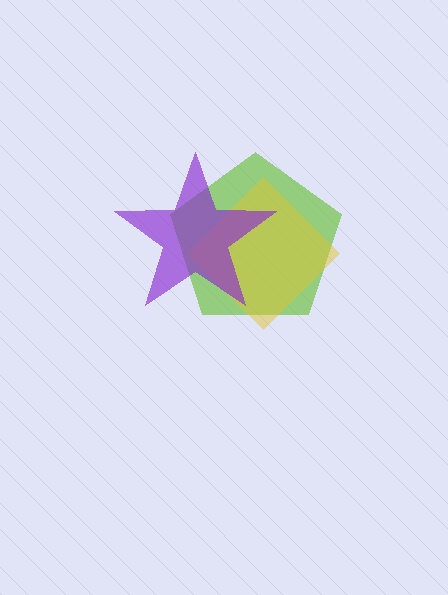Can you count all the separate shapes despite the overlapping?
Yes, there are 3 separate shapes.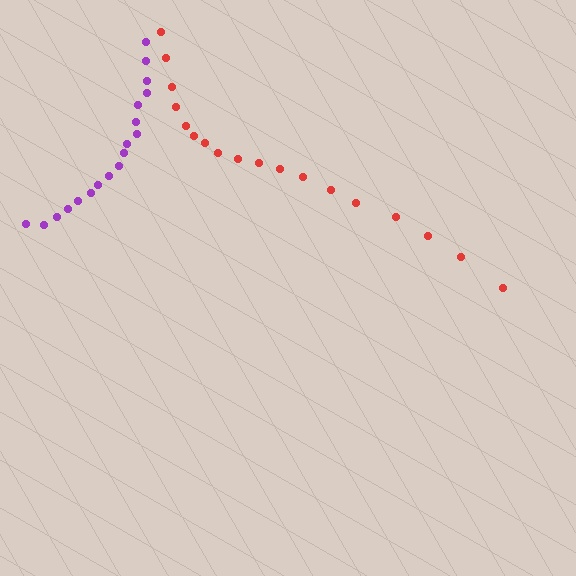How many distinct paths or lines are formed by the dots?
There are 2 distinct paths.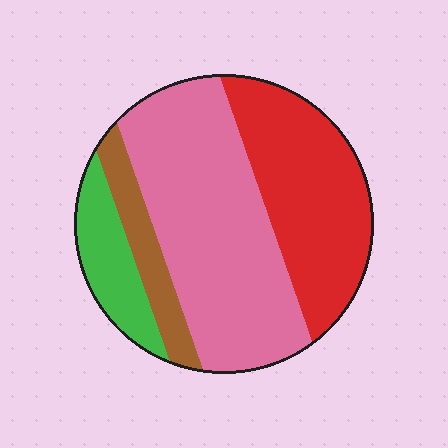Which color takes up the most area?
Pink, at roughly 45%.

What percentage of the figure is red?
Red takes up about one third (1/3) of the figure.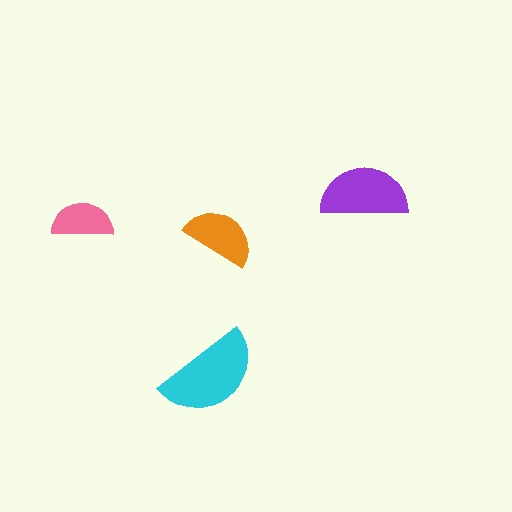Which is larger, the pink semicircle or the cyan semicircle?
The cyan one.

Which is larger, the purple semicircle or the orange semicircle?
The purple one.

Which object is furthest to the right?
The purple semicircle is rightmost.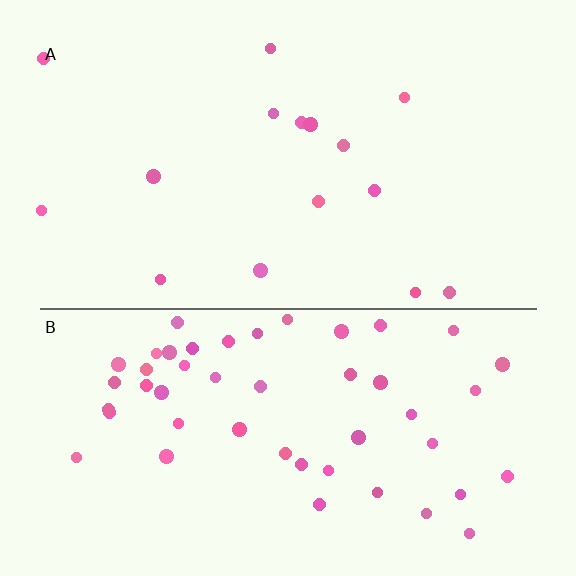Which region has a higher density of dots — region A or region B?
B (the bottom).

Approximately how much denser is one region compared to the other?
Approximately 3.2× — region B over region A.